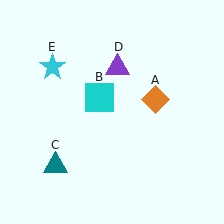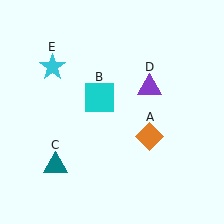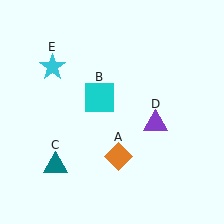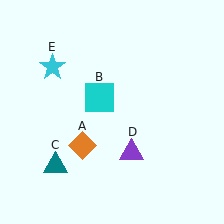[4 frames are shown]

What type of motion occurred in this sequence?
The orange diamond (object A), purple triangle (object D) rotated clockwise around the center of the scene.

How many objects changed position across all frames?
2 objects changed position: orange diamond (object A), purple triangle (object D).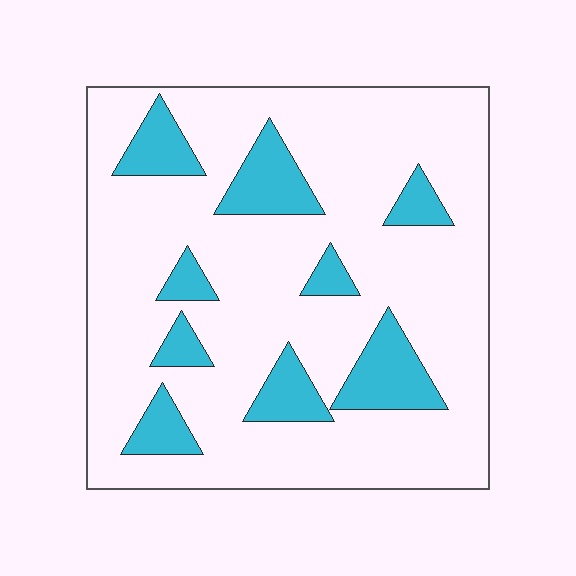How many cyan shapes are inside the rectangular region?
9.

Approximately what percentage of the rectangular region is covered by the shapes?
Approximately 20%.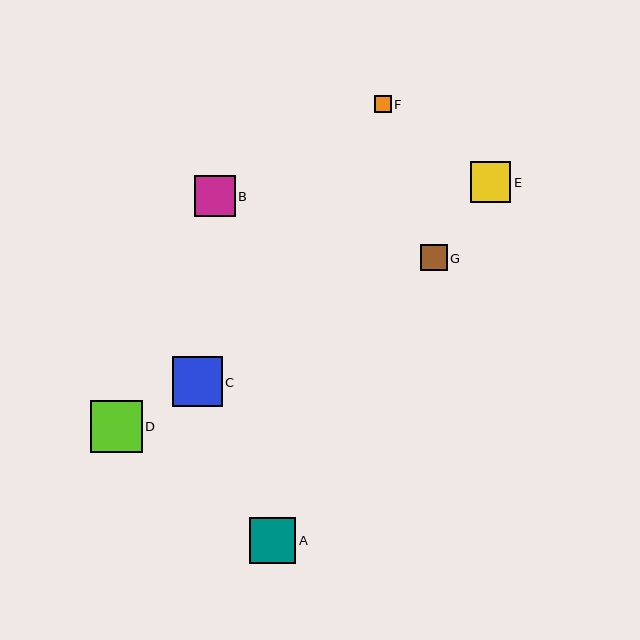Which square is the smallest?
Square F is the smallest with a size of approximately 17 pixels.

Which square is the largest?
Square D is the largest with a size of approximately 52 pixels.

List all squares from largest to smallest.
From largest to smallest: D, C, A, E, B, G, F.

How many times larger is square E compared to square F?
Square E is approximately 2.4 times the size of square F.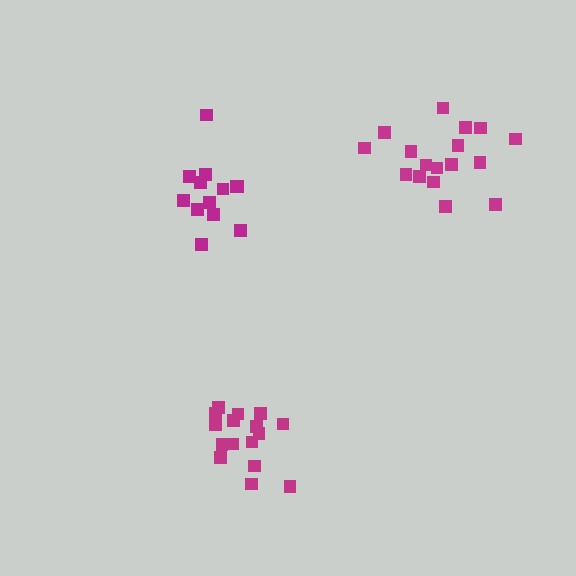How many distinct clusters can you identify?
There are 3 distinct clusters.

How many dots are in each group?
Group 1: 13 dots, Group 2: 16 dots, Group 3: 17 dots (46 total).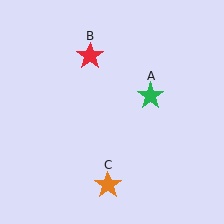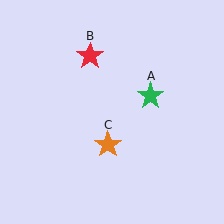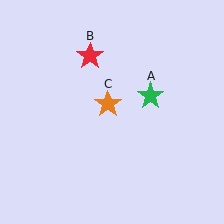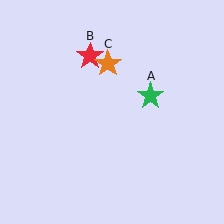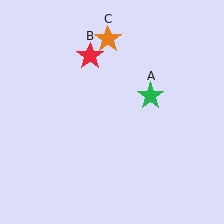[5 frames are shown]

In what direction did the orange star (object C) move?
The orange star (object C) moved up.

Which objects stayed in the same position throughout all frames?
Green star (object A) and red star (object B) remained stationary.